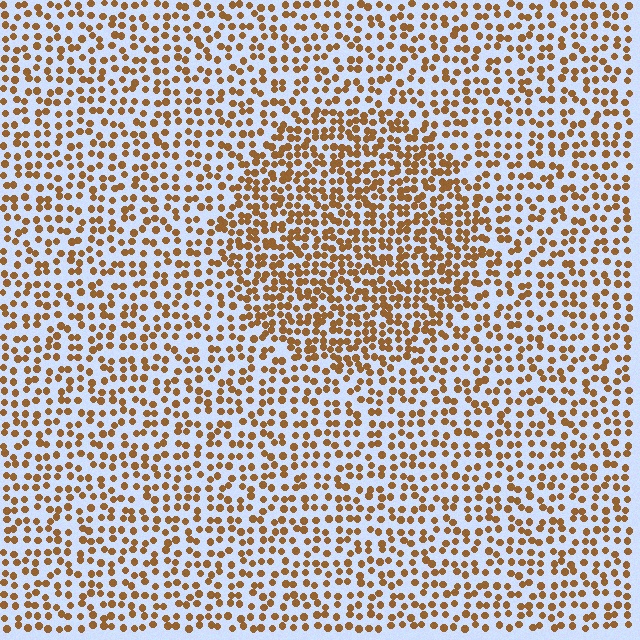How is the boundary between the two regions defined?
The boundary is defined by a change in element density (approximately 1.6x ratio). All elements are the same color, size, and shape.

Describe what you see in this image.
The image contains small brown elements arranged at two different densities. A circle-shaped region is visible where the elements are more densely packed than the surrounding area.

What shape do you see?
I see a circle.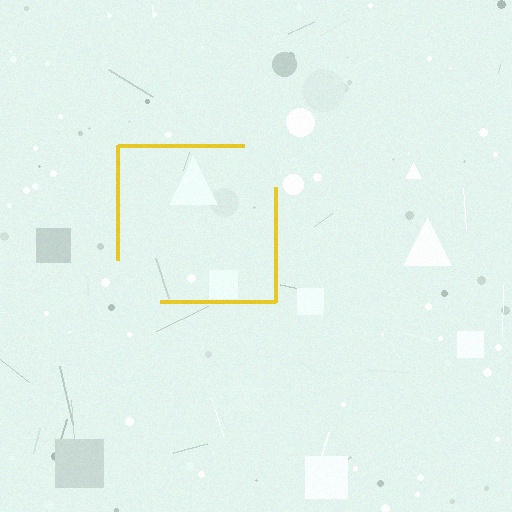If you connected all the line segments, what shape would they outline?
They would outline a square.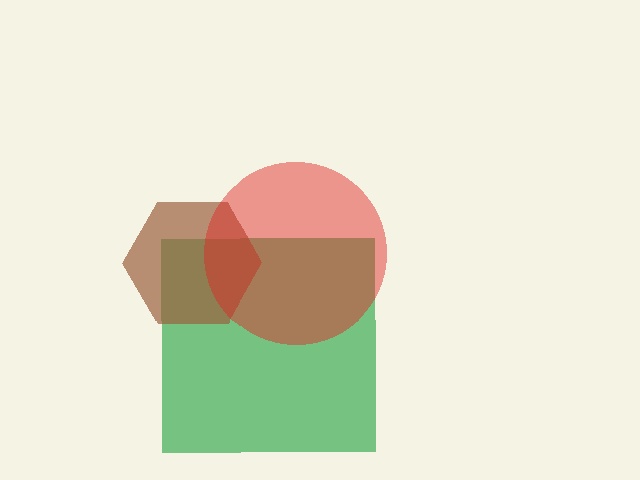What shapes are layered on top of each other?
The layered shapes are: a green square, a brown hexagon, a red circle.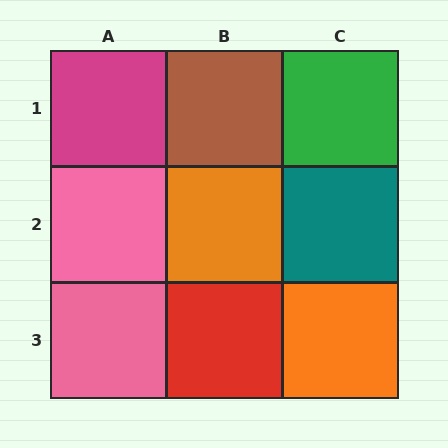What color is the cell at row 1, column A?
Magenta.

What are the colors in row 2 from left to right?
Pink, orange, teal.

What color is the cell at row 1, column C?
Green.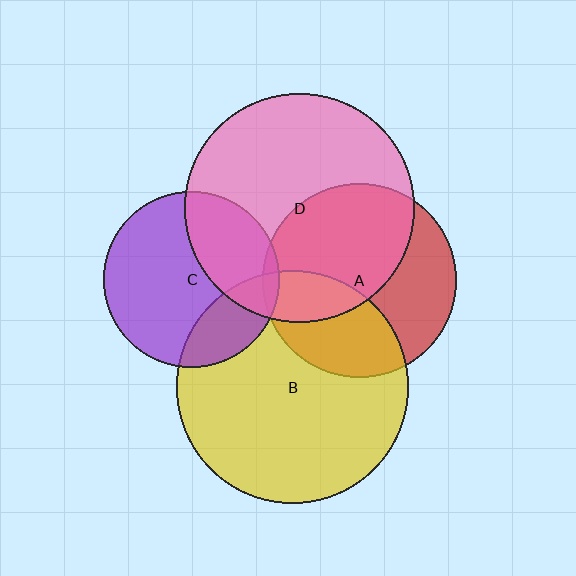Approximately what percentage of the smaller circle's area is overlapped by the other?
Approximately 35%.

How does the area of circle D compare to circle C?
Approximately 1.7 times.